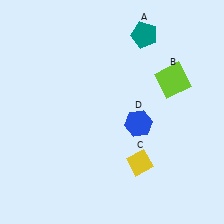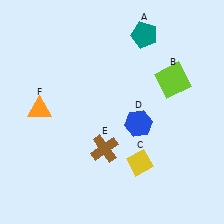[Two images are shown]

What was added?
A brown cross (E), an orange triangle (F) were added in Image 2.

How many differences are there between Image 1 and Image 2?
There are 2 differences between the two images.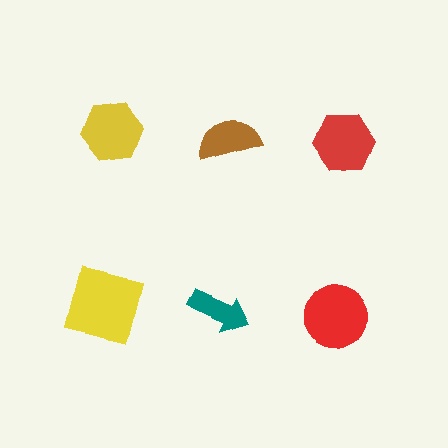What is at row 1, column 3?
A red hexagon.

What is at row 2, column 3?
A red circle.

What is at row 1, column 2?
A brown semicircle.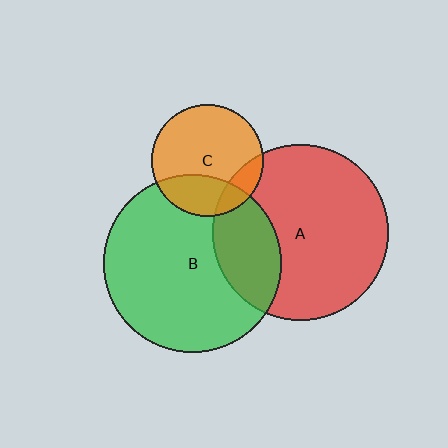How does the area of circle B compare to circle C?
Approximately 2.5 times.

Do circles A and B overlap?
Yes.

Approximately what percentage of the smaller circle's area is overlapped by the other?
Approximately 25%.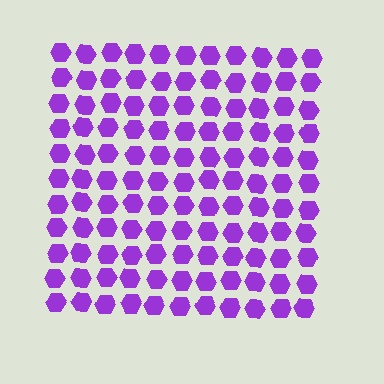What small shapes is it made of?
It is made of small hexagons.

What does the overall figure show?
The overall figure shows a square.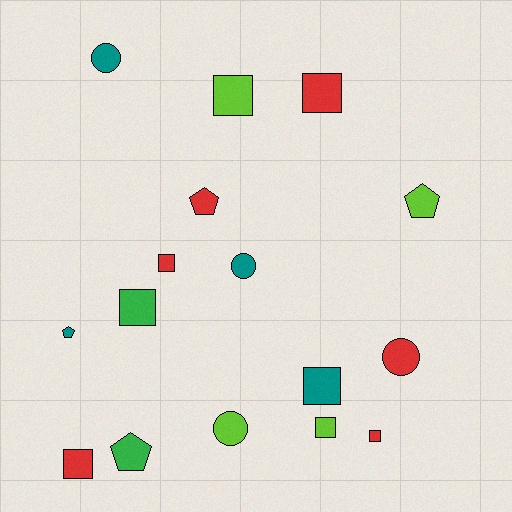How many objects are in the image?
There are 16 objects.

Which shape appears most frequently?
Square, with 8 objects.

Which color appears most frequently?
Red, with 6 objects.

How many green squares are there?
There is 1 green square.